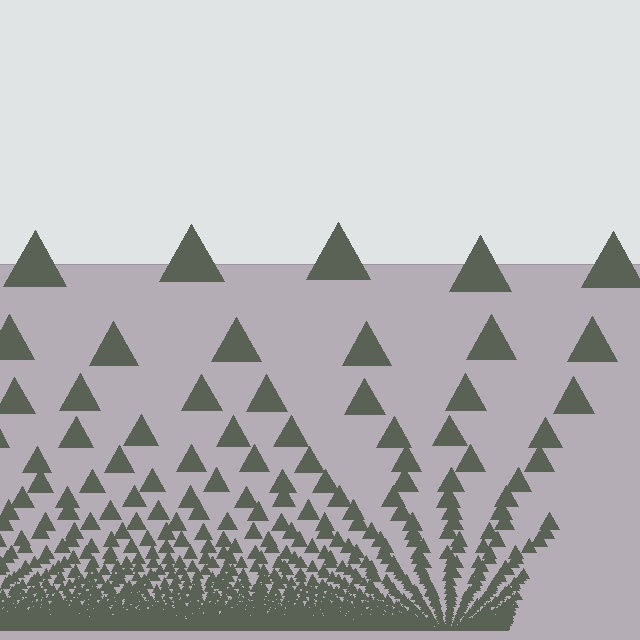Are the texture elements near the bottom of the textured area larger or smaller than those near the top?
Smaller. The gradient is inverted — elements near the bottom are smaller and denser.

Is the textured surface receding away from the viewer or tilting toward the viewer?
The surface appears to tilt toward the viewer. Texture elements get larger and sparser toward the top.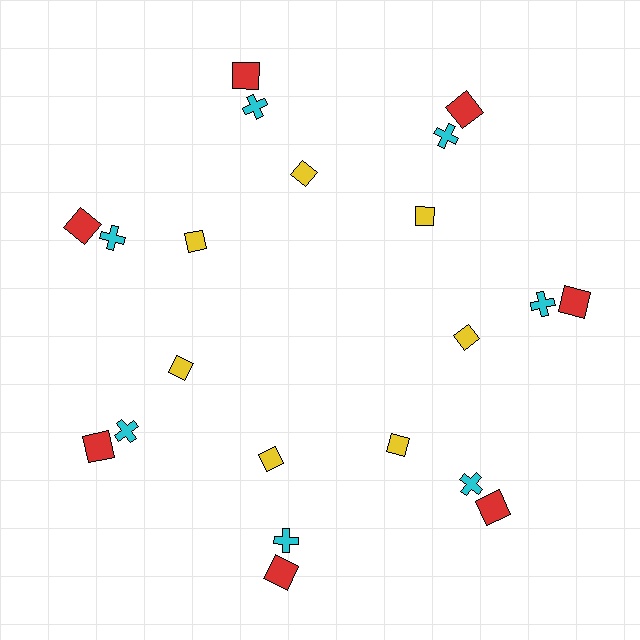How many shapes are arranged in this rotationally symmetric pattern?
There are 21 shapes, arranged in 7 groups of 3.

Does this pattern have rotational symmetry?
Yes, this pattern has 7-fold rotational symmetry. It looks the same after rotating 51 degrees around the center.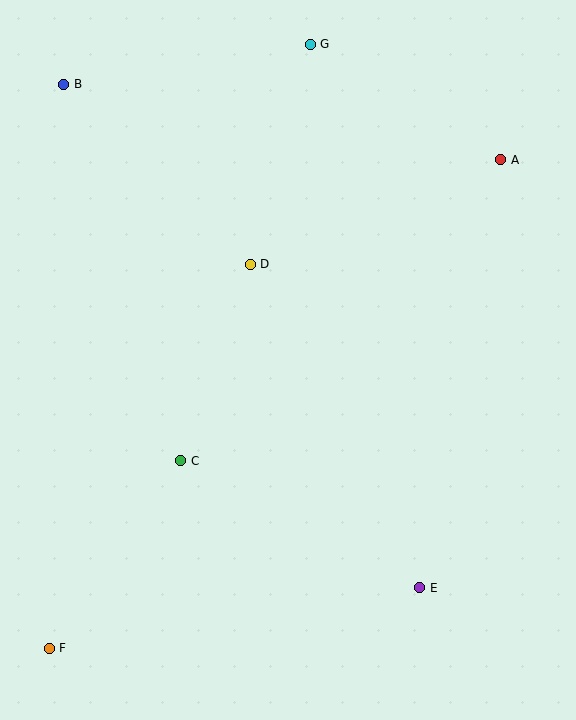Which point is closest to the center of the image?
Point D at (250, 264) is closest to the center.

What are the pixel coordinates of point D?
Point D is at (250, 264).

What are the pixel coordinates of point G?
Point G is at (310, 44).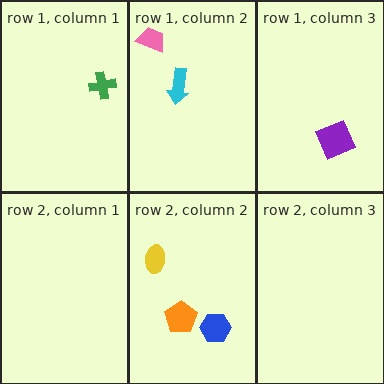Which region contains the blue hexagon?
The row 2, column 2 region.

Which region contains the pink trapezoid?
The row 1, column 2 region.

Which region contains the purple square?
The row 1, column 3 region.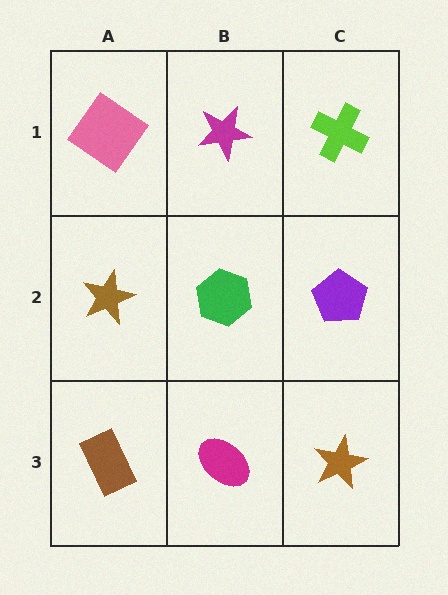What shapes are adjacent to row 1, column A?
A brown star (row 2, column A), a magenta star (row 1, column B).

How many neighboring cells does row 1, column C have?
2.